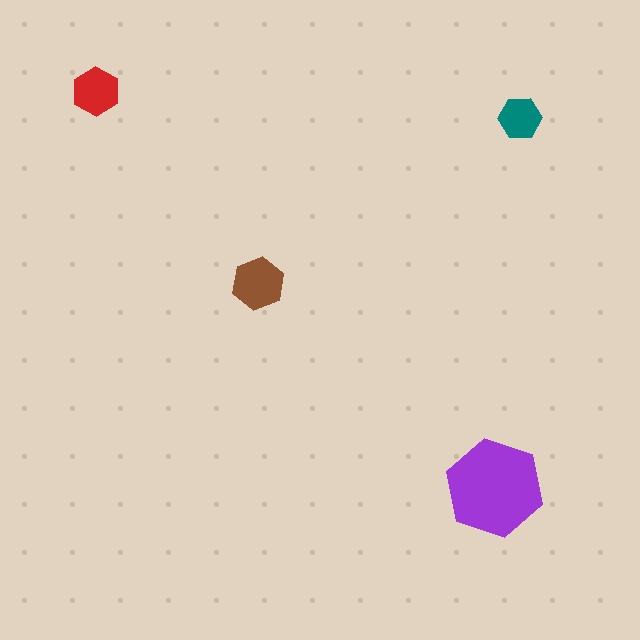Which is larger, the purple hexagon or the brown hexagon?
The purple one.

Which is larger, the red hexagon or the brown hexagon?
The brown one.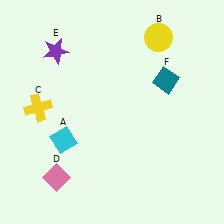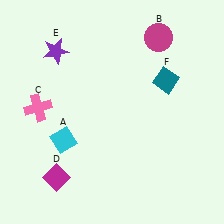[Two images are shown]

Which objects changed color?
B changed from yellow to magenta. C changed from yellow to pink. D changed from pink to magenta.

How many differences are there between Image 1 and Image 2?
There are 3 differences between the two images.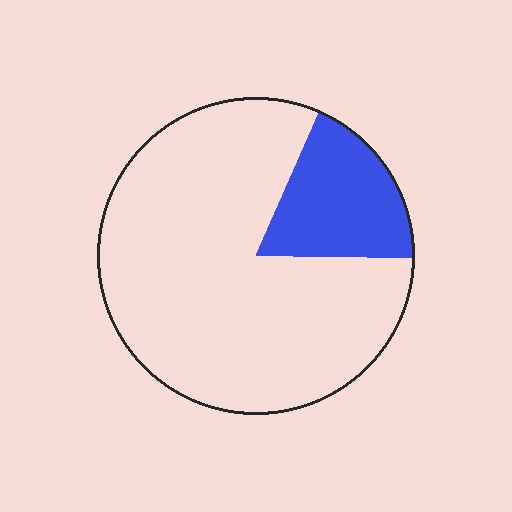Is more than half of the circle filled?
No.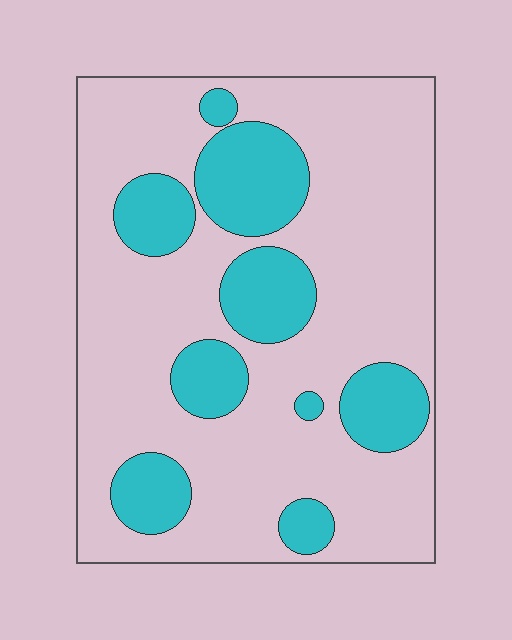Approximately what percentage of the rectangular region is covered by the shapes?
Approximately 25%.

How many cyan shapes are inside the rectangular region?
9.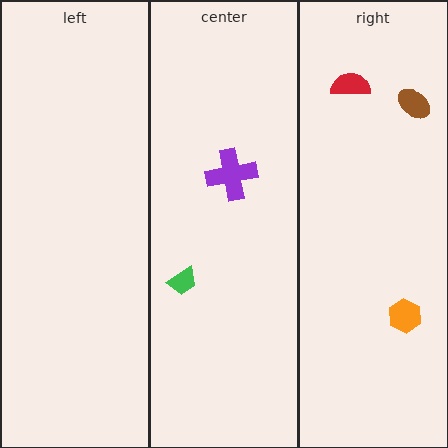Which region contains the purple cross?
The center region.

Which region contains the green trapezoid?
The center region.